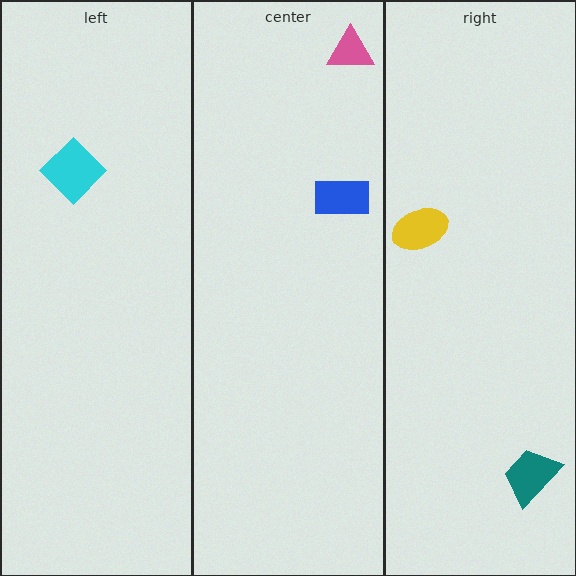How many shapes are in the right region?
2.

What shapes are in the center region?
The pink triangle, the blue rectangle.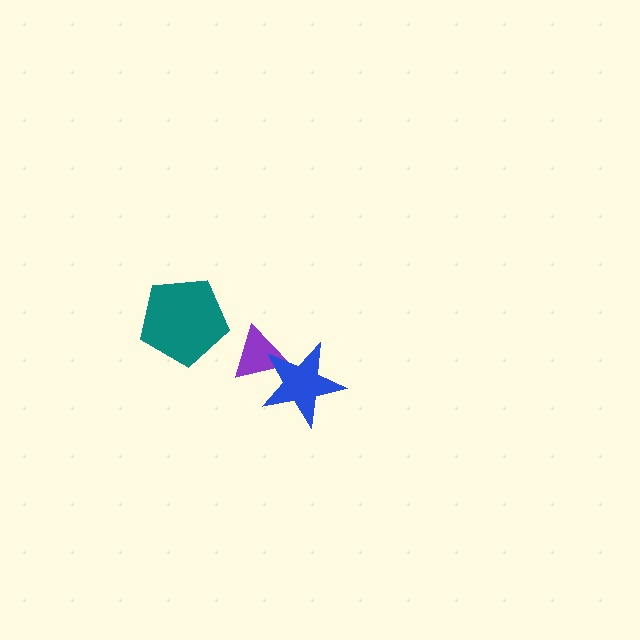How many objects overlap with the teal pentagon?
0 objects overlap with the teal pentagon.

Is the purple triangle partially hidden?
Yes, it is partially covered by another shape.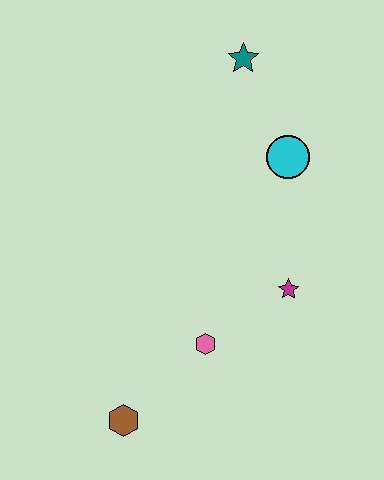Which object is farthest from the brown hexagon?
The teal star is farthest from the brown hexagon.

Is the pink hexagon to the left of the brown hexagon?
No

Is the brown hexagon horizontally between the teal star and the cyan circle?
No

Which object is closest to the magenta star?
The pink hexagon is closest to the magenta star.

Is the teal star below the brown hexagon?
No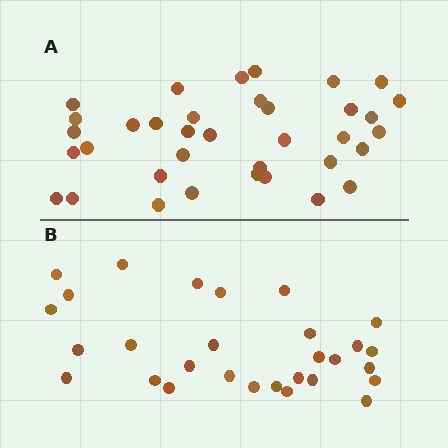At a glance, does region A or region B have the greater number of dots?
Region A (the top region) has more dots.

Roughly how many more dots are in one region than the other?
Region A has roughly 8 or so more dots than region B.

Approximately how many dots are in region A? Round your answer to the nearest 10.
About 40 dots. (The exact count is 36, which rounds to 40.)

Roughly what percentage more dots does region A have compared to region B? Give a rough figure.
About 25% more.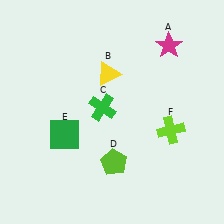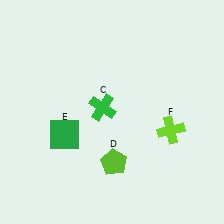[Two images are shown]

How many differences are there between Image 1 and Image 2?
There are 2 differences between the two images.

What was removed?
The yellow triangle (B), the magenta star (A) were removed in Image 2.